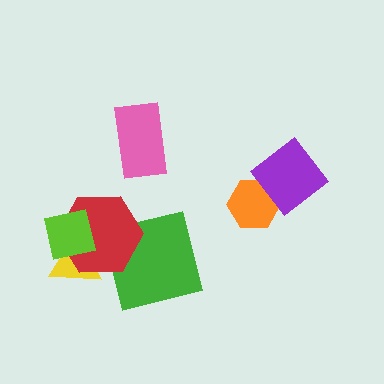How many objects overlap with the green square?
1 object overlaps with the green square.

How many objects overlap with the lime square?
2 objects overlap with the lime square.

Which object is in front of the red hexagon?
The lime square is in front of the red hexagon.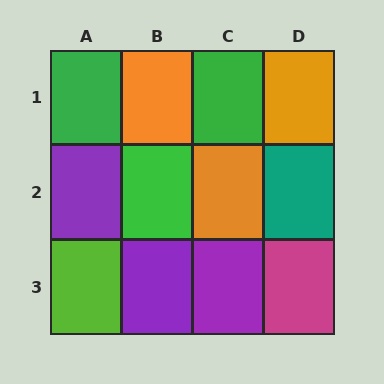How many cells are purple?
3 cells are purple.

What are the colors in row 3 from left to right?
Lime, purple, purple, magenta.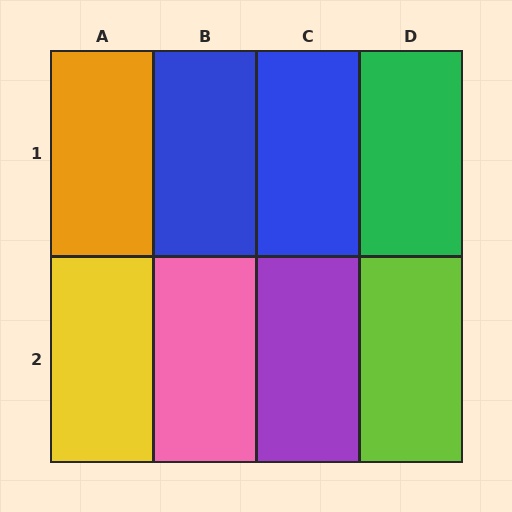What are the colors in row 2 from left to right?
Yellow, pink, purple, lime.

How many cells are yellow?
1 cell is yellow.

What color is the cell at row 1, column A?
Orange.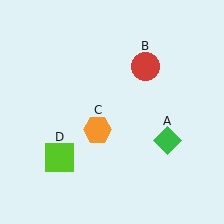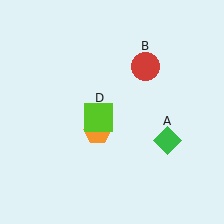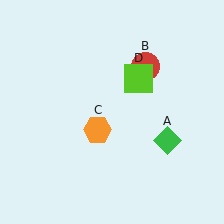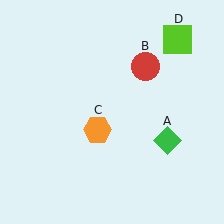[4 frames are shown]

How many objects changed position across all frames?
1 object changed position: lime square (object D).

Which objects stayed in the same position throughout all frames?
Green diamond (object A) and red circle (object B) and orange hexagon (object C) remained stationary.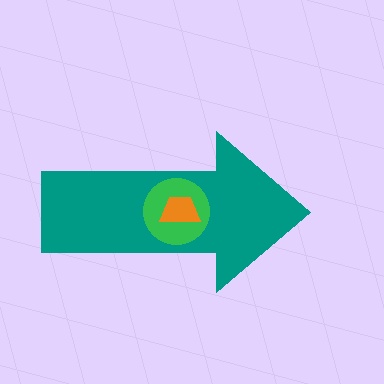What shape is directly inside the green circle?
The orange trapezoid.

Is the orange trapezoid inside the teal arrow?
Yes.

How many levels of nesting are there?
3.